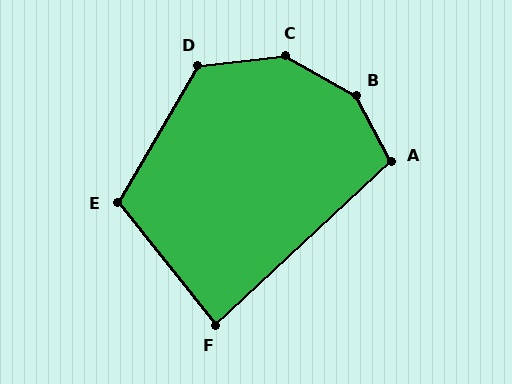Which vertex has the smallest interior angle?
F, at approximately 86 degrees.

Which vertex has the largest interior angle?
B, at approximately 147 degrees.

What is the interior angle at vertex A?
Approximately 105 degrees (obtuse).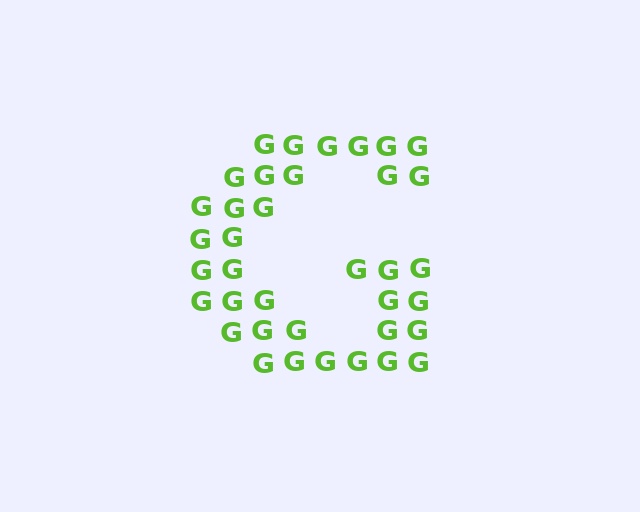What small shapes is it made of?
It is made of small letter G's.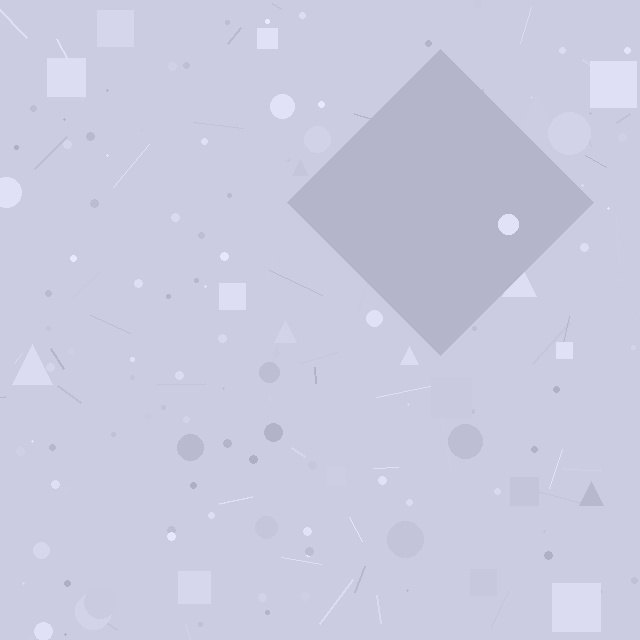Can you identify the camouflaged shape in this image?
The camouflaged shape is a diamond.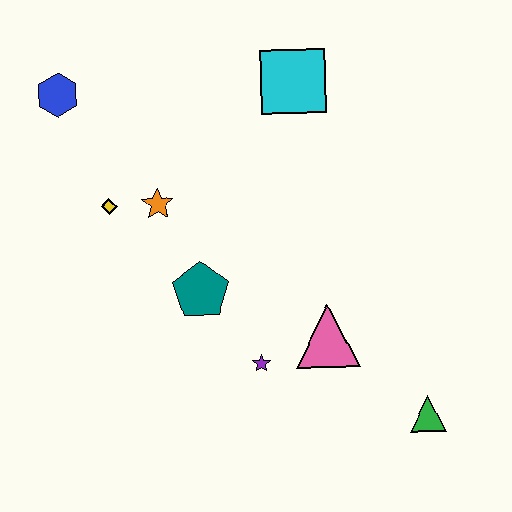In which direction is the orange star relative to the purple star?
The orange star is above the purple star.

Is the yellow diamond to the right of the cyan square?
No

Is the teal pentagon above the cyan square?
No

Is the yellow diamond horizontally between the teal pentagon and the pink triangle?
No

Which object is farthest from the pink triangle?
The blue hexagon is farthest from the pink triangle.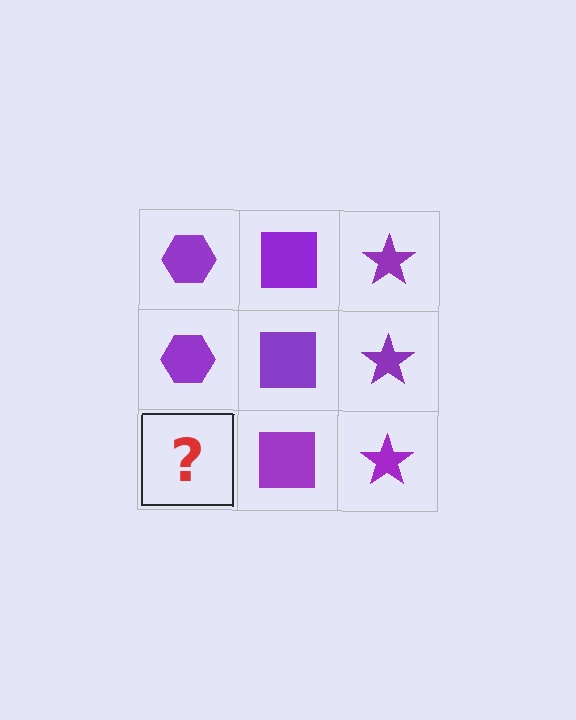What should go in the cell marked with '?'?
The missing cell should contain a purple hexagon.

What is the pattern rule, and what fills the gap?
The rule is that each column has a consistent shape. The gap should be filled with a purple hexagon.